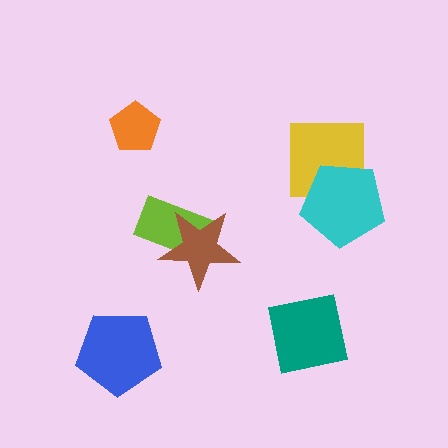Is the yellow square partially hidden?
Yes, it is partially covered by another shape.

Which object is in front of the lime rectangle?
The brown star is in front of the lime rectangle.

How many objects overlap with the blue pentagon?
0 objects overlap with the blue pentagon.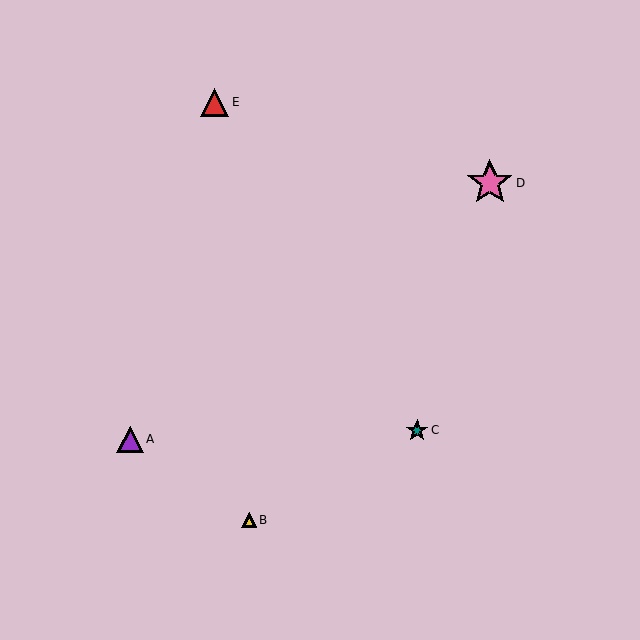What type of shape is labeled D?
Shape D is a pink star.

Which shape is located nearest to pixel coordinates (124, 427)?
The purple triangle (labeled A) at (130, 439) is nearest to that location.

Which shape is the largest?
The pink star (labeled D) is the largest.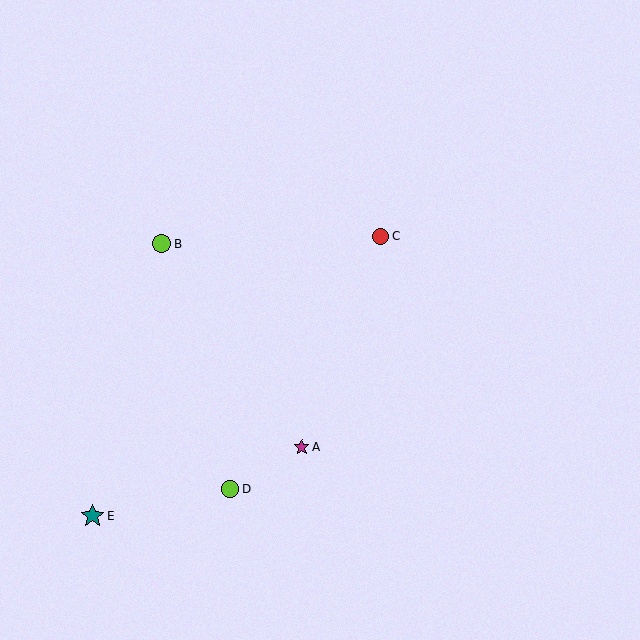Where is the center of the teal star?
The center of the teal star is at (93, 516).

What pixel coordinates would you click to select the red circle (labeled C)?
Click at (381, 236) to select the red circle C.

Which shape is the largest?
The teal star (labeled E) is the largest.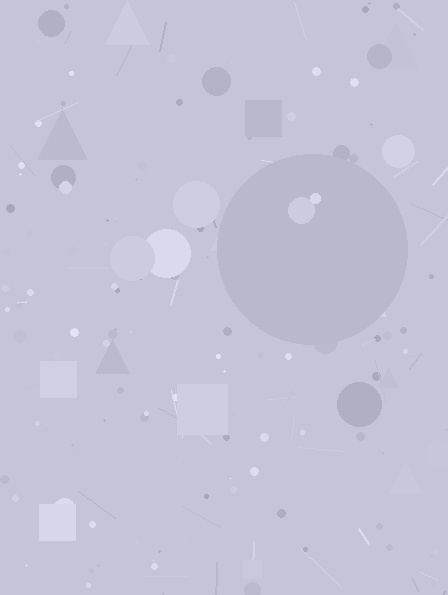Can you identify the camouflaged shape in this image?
The camouflaged shape is a circle.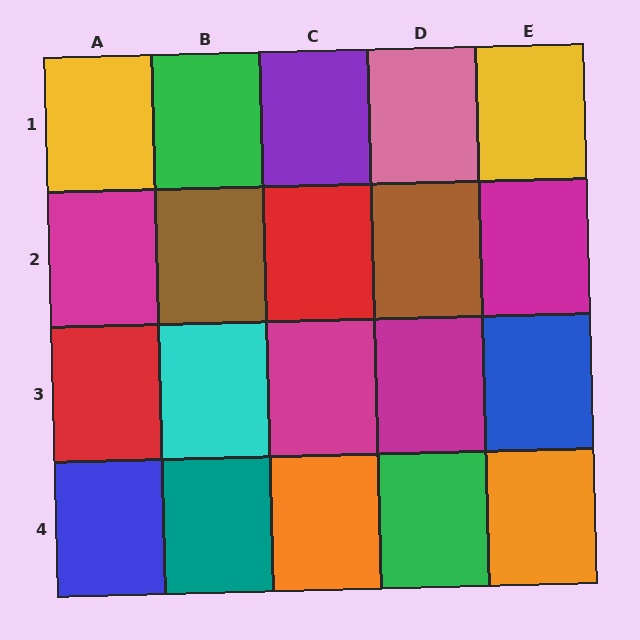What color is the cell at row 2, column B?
Brown.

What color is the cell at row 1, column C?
Purple.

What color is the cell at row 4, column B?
Teal.